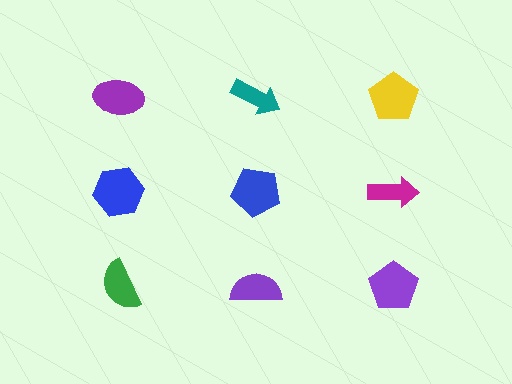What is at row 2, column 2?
A blue pentagon.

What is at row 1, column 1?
A purple ellipse.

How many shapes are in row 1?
3 shapes.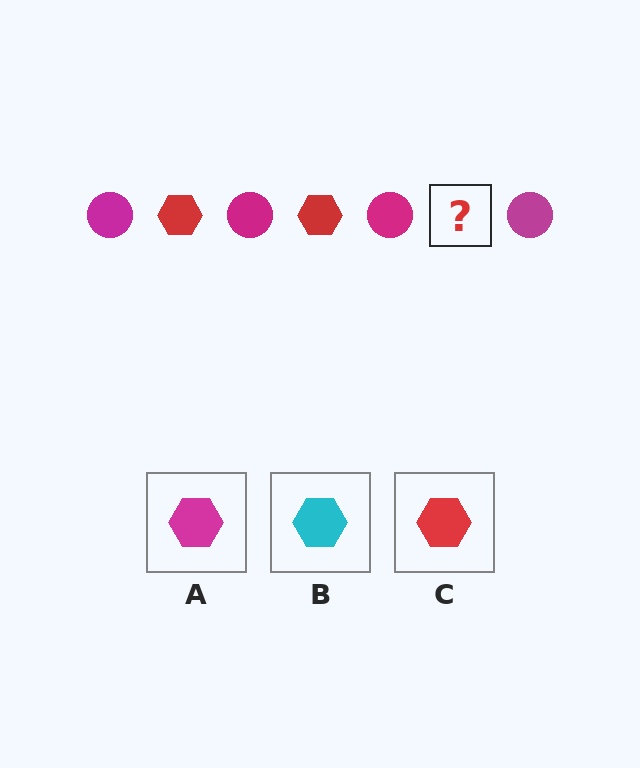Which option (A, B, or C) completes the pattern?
C.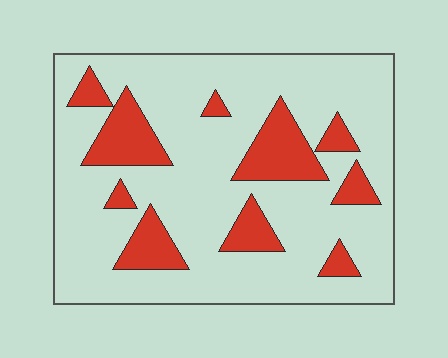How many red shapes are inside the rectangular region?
10.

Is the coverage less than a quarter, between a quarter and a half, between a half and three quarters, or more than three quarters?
Less than a quarter.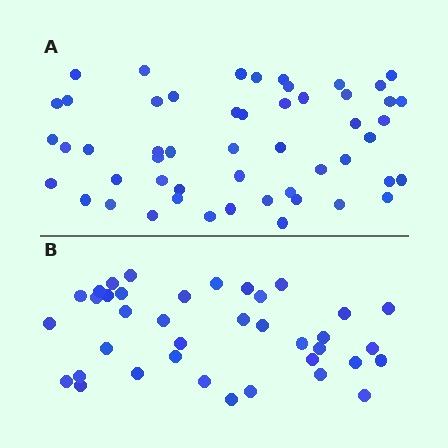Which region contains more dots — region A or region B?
Region A (the top region) has more dots.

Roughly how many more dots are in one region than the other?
Region A has approximately 15 more dots than region B.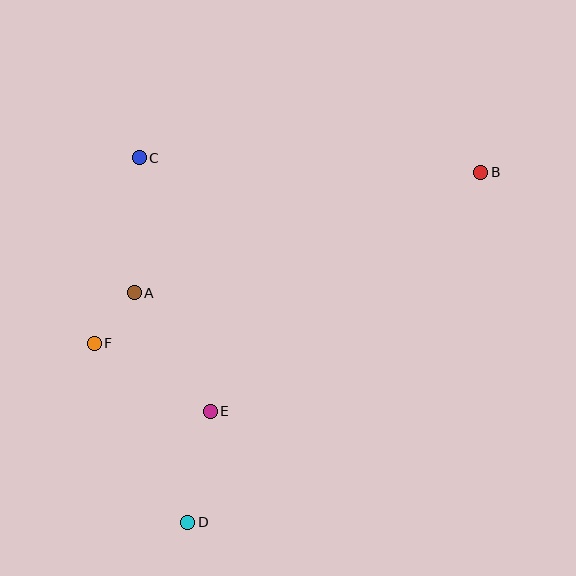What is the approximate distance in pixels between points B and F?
The distance between B and F is approximately 422 pixels.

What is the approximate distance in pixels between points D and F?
The distance between D and F is approximately 202 pixels.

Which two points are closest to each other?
Points A and F are closest to each other.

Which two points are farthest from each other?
Points B and D are farthest from each other.